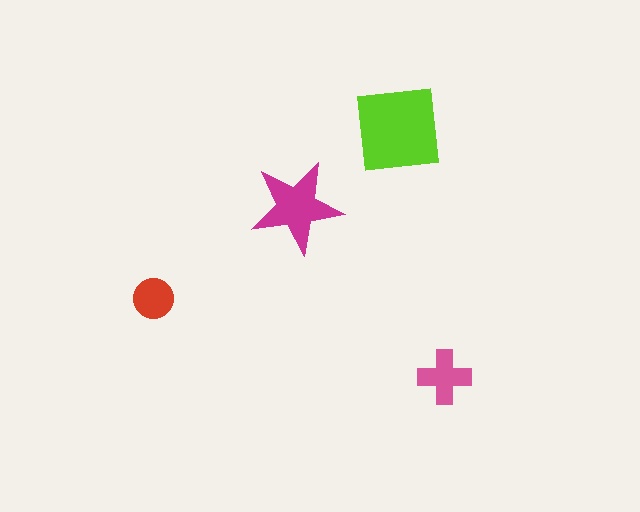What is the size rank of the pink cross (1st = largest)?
3rd.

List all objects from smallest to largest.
The red circle, the pink cross, the magenta star, the lime square.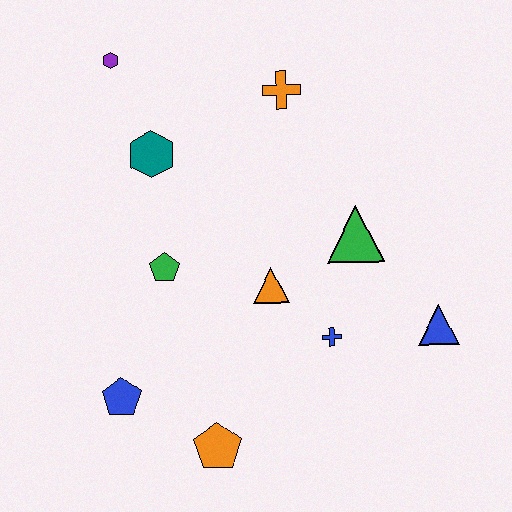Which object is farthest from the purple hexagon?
The blue triangle is farthest from the purple hexagon.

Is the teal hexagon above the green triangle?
Yes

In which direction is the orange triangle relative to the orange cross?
The orange triangle is below the orange cross.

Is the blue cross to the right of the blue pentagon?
Yes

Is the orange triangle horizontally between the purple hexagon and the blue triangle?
Yes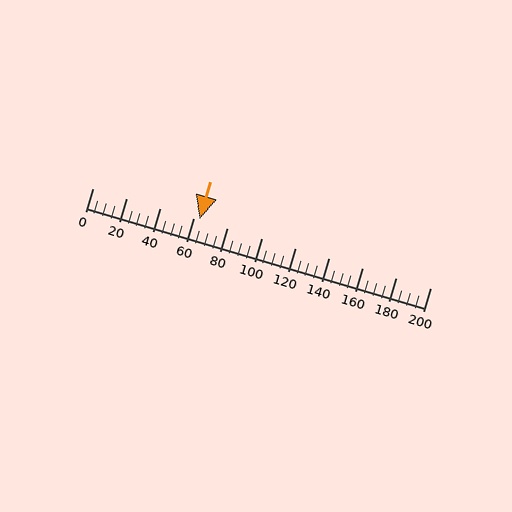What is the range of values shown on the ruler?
The ruler shows values from 0 to 200.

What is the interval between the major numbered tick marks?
The major tick marks are spaced 20 units apart.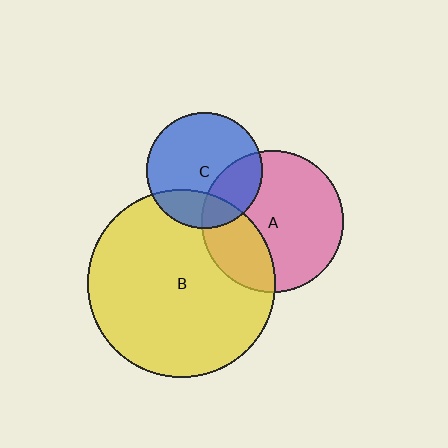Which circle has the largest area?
Circle B (yellow).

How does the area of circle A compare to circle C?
Approximately 1.5 times.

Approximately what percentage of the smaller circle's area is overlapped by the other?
Approximately 25%.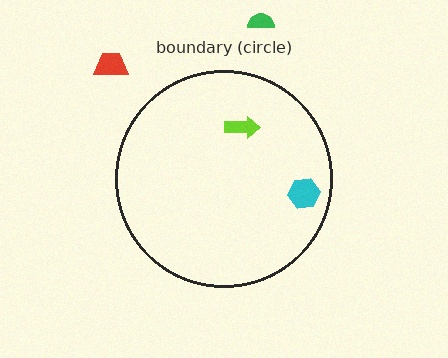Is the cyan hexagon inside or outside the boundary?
Inside.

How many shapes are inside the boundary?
2 inside, 2 outside.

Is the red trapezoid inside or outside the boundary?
Outside.